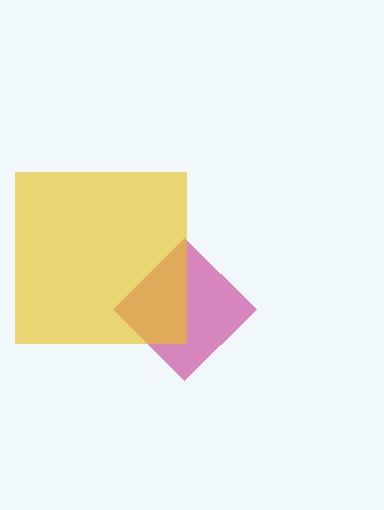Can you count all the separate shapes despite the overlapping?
Yes, there are 2 separate shapes.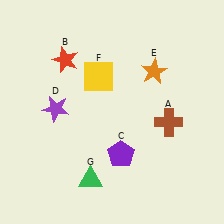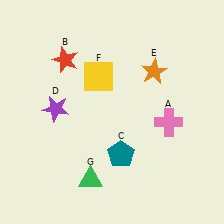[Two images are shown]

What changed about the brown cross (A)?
In Image 1, A is brown. In Image 2, it changed to pink.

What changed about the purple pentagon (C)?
In Image 1, C is purple. In Image 2, it changed to teal.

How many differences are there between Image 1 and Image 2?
There are 2 differences between the two images.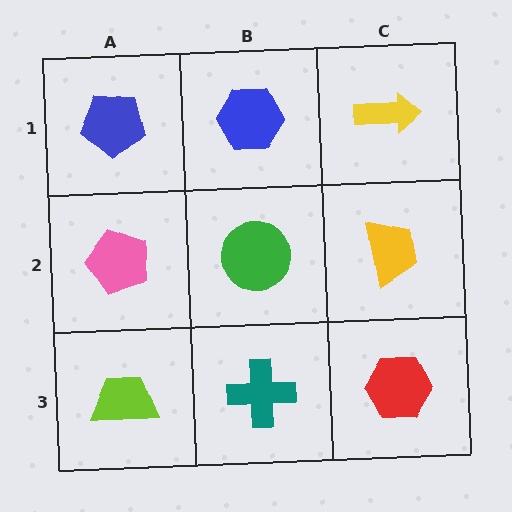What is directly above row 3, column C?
A yellow trapezoid.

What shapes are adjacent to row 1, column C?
A yellow trapezoid (row 2, column C), a blue hexagon (row 1, column B).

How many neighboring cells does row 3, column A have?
2.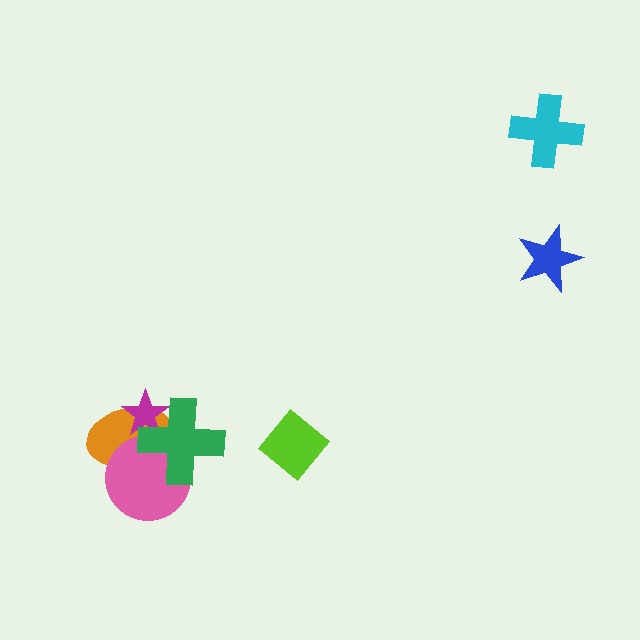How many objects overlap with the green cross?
3 objects overlap with the green cross.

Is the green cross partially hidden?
No, no other shape covers it.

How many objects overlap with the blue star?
0 objects overlap with the blue star.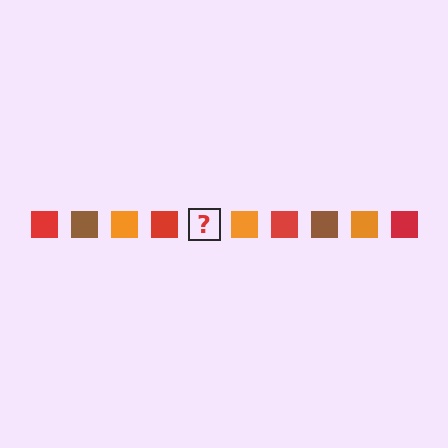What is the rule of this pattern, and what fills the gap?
The rule is that the pattern cycles through red, brown, orange squares. The gap should be filled with a brown square.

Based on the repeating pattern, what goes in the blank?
The blank should be a brown square.